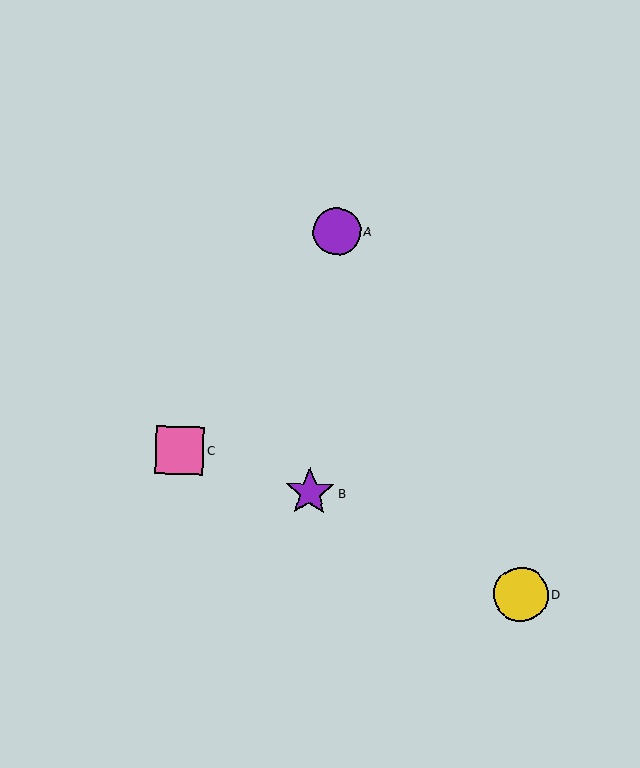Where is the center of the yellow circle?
The center of the yellow circle is at (521, 594).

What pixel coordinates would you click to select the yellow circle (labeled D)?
Click at (521, 594) to select the yellow circle D.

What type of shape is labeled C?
Shape C is a pink square.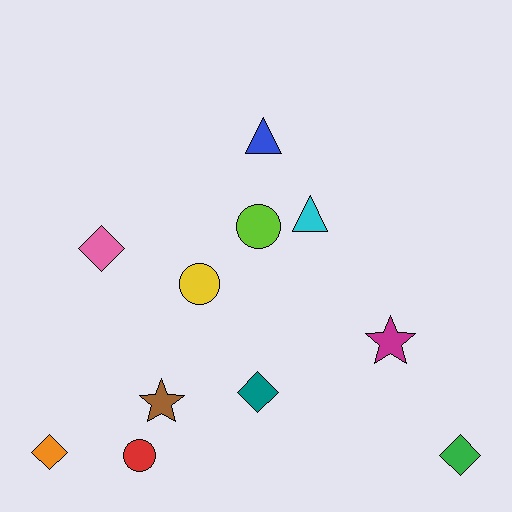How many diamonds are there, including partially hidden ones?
There are 4 diamonds.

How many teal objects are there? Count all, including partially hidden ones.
There is 1 teal object.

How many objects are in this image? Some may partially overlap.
There are 11 objects.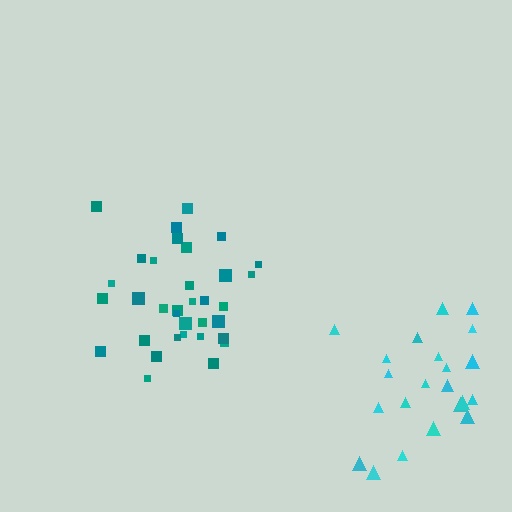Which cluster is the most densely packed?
Teal.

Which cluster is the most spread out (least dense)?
Cyan.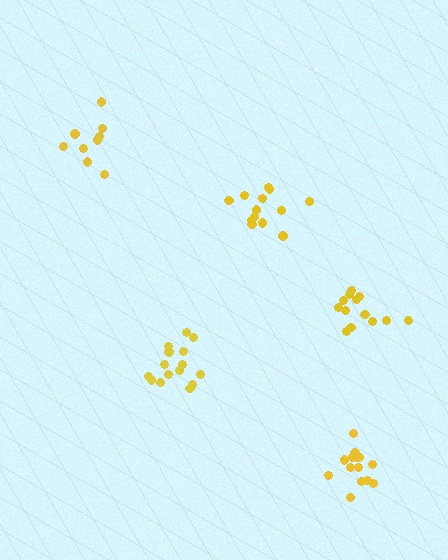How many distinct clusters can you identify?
There are 5 distinct clusters.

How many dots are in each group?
Group 1: 15 dots, Group 2: 13 dots, Group 3: 9 dots, Group 4: 13 dots, Group 5: 14 dots (64 total).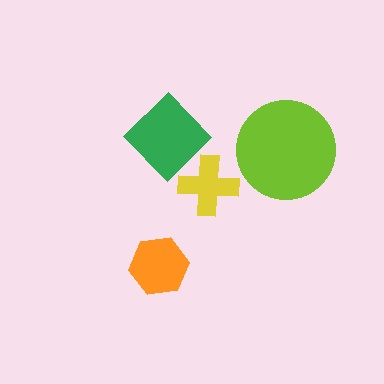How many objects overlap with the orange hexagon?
0 objects overlap with the orange hexagon.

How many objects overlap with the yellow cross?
1 object overlaps with the yellow cross.